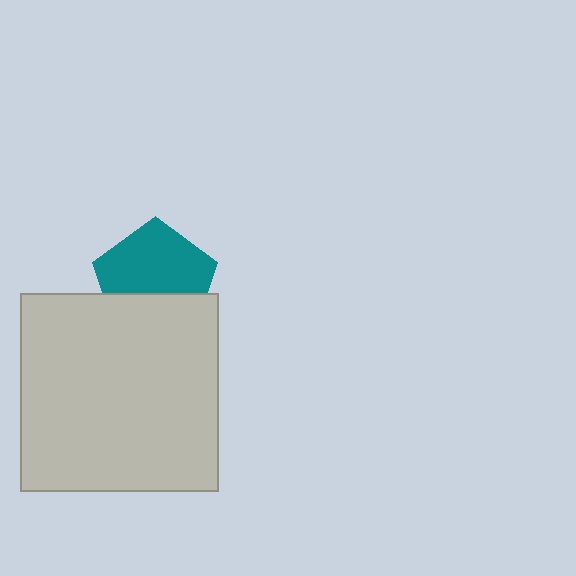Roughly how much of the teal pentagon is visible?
About half of it is visible (roughly 63%).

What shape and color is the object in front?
The object in front is a light gray square.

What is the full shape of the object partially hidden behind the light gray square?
The partially hidden object is a teal pentagon.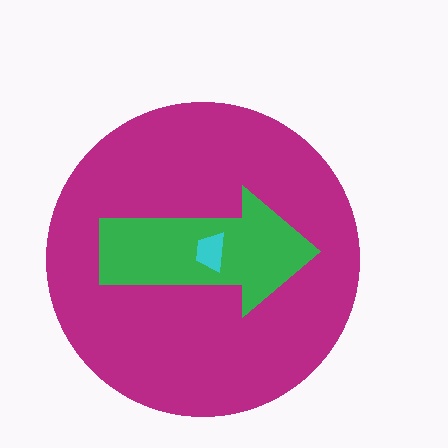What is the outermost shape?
The magenta circle.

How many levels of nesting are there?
3.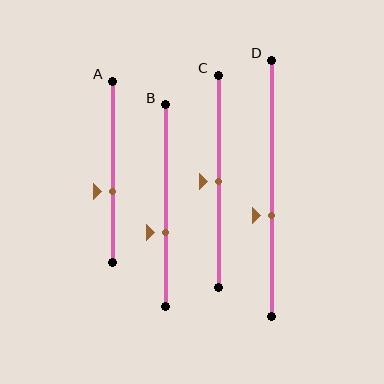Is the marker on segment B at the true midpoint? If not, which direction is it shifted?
No, the marker on segment B is shifted downward by about 14% of the segment length.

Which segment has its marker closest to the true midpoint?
Segment C has its marker closest to the true midpoint.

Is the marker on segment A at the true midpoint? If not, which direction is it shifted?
No, the marker on segment A is shifted downward by about 11% of the segment length.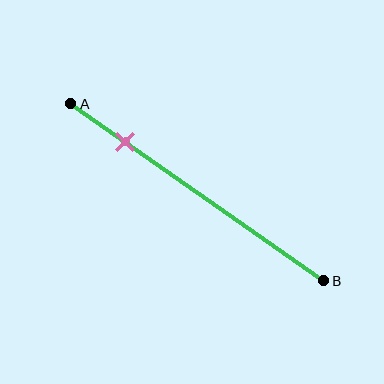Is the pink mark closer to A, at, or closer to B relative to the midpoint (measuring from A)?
The pink mark is closer to point A than the midpoint of segment AB.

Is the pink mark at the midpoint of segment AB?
No, the mark is at about 20% from A, not at the 50% midpoint.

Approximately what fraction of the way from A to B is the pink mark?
The pink mark is approximately 20% of the way from A to B.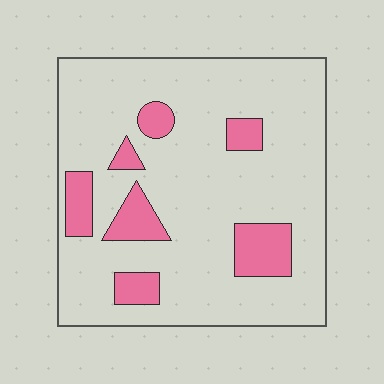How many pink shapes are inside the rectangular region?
7.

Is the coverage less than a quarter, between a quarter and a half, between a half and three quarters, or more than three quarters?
Less than a quarter.